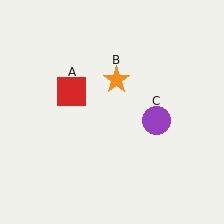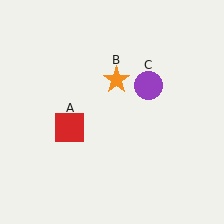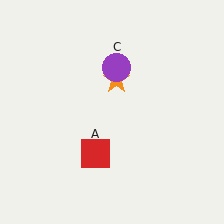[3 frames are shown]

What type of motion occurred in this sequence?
The red square (object A), purple circle (object C) rotated counterclockwise around the center of the scene.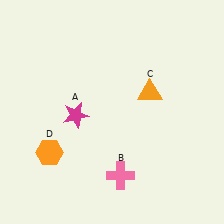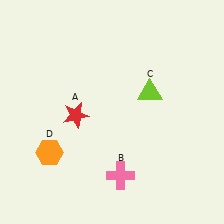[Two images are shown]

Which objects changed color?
A changed from magenta to red. C changed from orange to lime.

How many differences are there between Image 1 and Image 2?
There are 2 differences between the two images.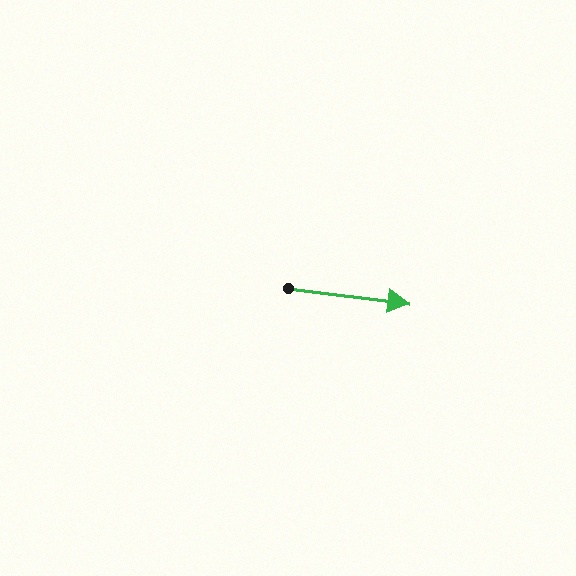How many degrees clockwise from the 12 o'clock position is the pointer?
Approximately 97 degrees.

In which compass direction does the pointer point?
East.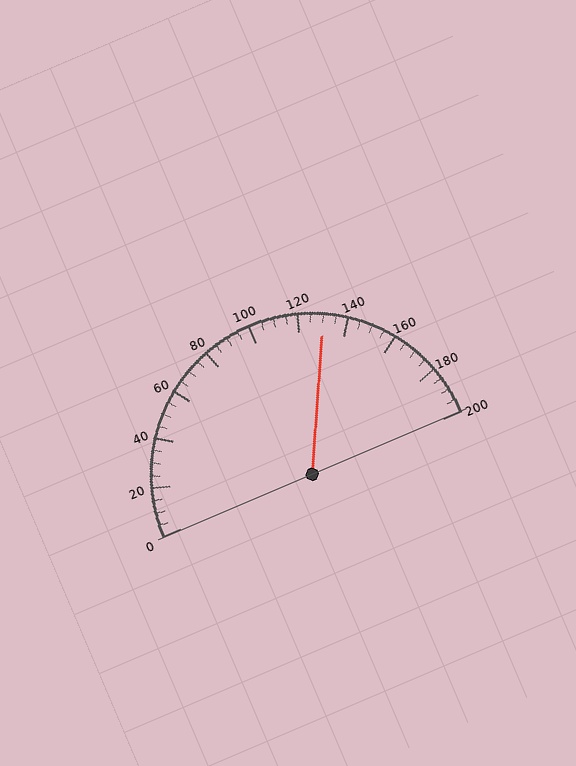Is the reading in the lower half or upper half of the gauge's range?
The reading is in the upper half of the range (0 to 200).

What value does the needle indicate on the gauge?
The needle indicates approximately 130.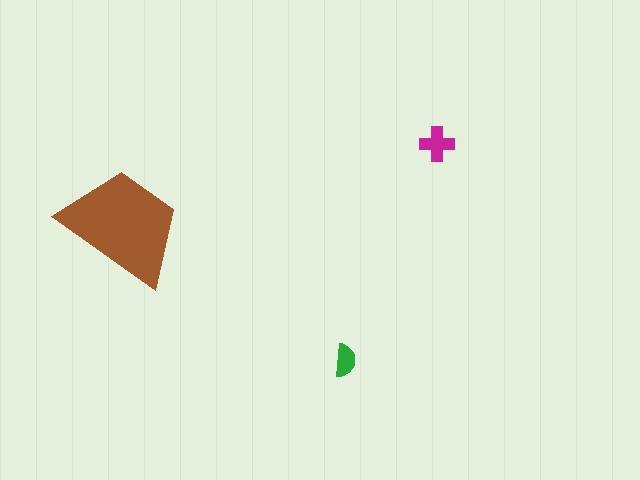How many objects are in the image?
There are 3 objects in the image.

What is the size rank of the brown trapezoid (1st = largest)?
1st.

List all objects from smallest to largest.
The green semicircle, the magenta cross, the brown trapezoid.